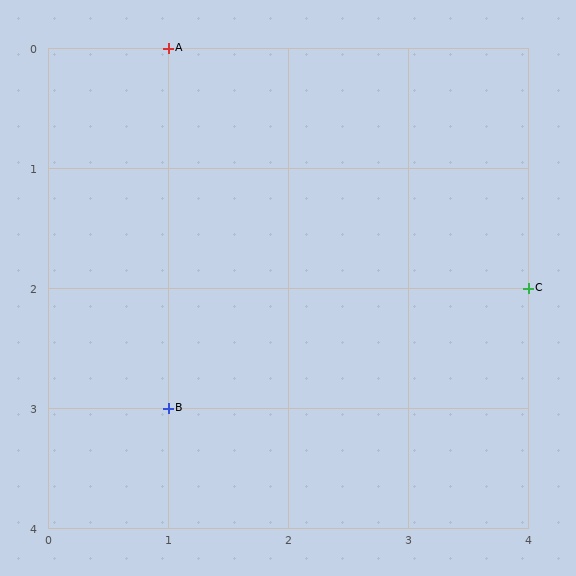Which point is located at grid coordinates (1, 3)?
Point B is at (1, 3).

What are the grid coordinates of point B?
Point B is at grid coordinates (1, 3).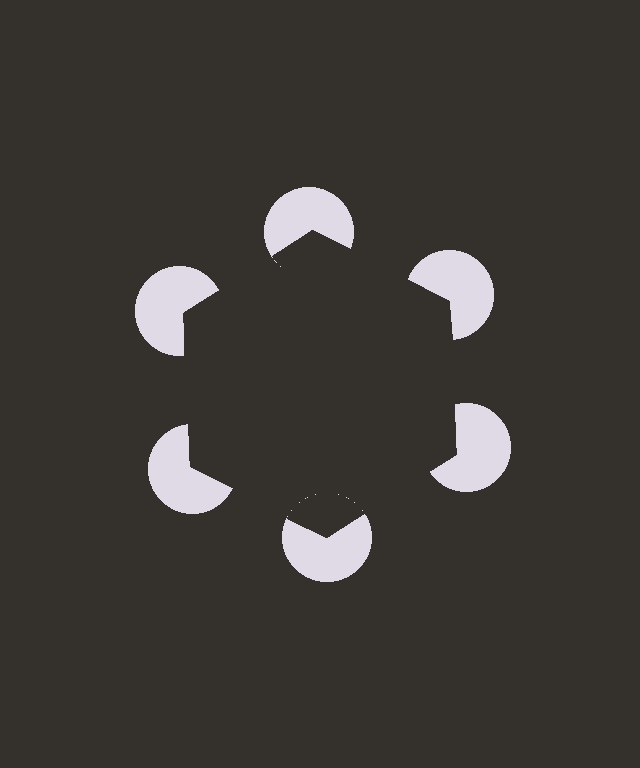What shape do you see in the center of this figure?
An illusory hexagon — its edges are inferred from the aligned wedge cuts in the pac-man discs, not physically drawn.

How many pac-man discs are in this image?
There are 6 — one at each vertex of the illusory hexagon.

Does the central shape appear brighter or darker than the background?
It typically appears slightly darker than the background, even though no actual brightness change is drawn.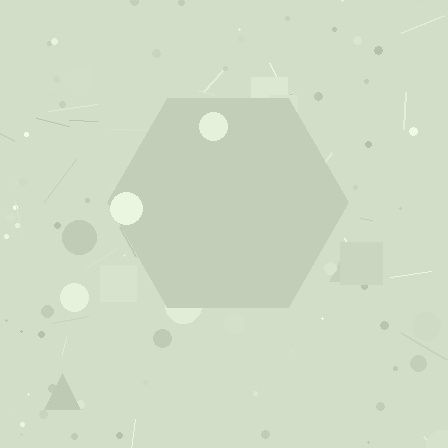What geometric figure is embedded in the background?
A hexagon is embedded in the background.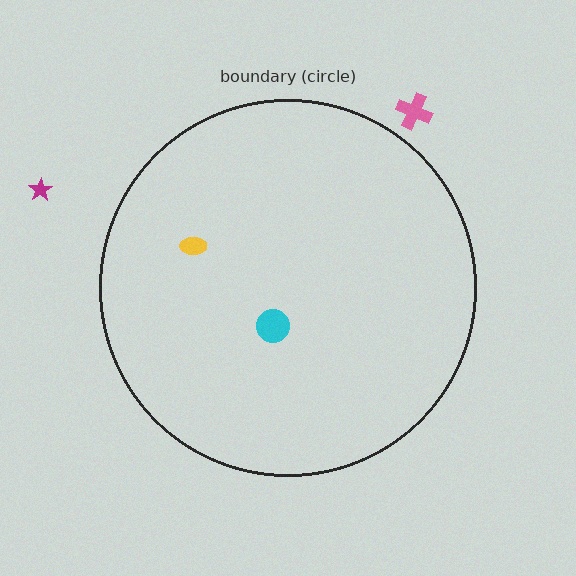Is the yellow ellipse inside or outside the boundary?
Inside.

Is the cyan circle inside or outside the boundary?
Inside.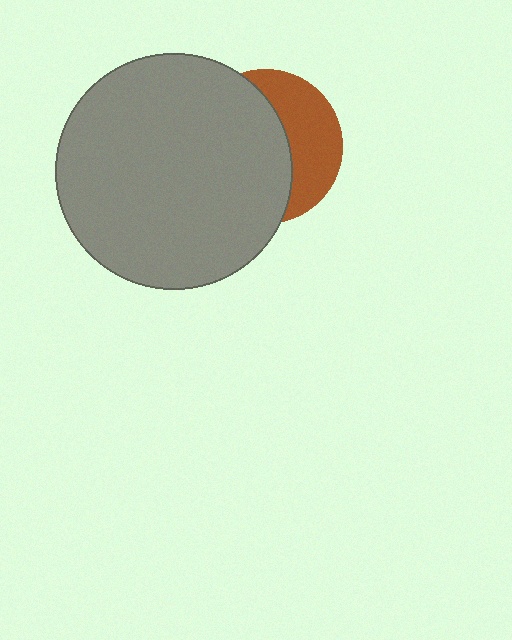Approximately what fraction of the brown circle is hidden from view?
Roughly 62% of the brown circle is hidden behind the gray circle.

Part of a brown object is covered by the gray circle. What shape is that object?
It is a circle.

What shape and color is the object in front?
The object in front is a gray circle.